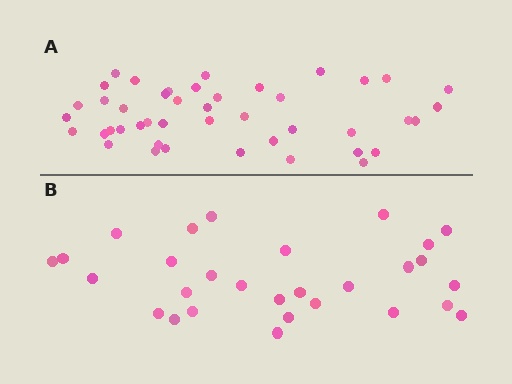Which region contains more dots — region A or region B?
Region A (the top region) has more dots.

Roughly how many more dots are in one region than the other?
Region A has approximately 15 more dots than region B.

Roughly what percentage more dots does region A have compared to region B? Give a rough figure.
About 50% more.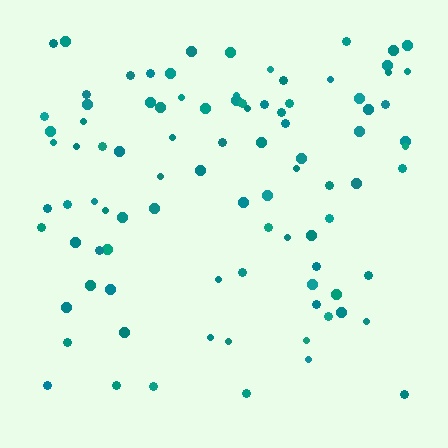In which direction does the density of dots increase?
From bottom to top, with the top side densest.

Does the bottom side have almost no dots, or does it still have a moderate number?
Still a moderate number, just noticeably fewer than the top.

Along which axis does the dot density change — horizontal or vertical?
Vertical.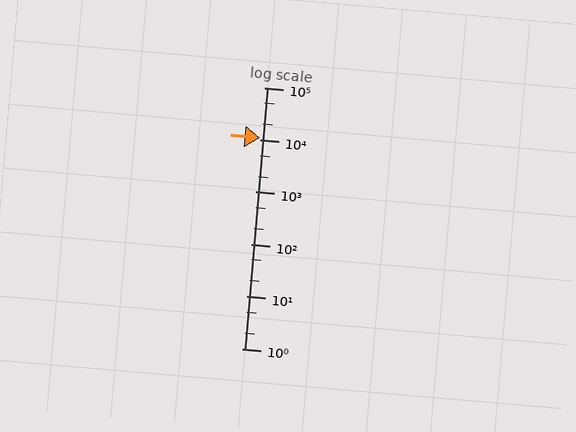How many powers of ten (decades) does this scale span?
The scale spans 5 decades, from 1 to 100000.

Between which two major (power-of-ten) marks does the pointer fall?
The pointer is between 10000 and 100000.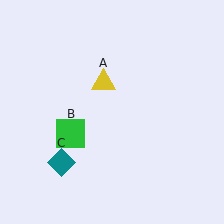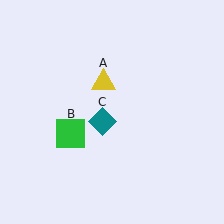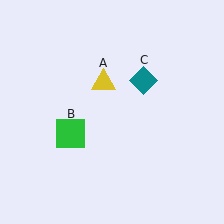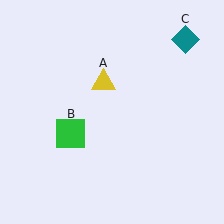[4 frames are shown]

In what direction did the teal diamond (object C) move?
The teal diamond (object C) moved up and to the right.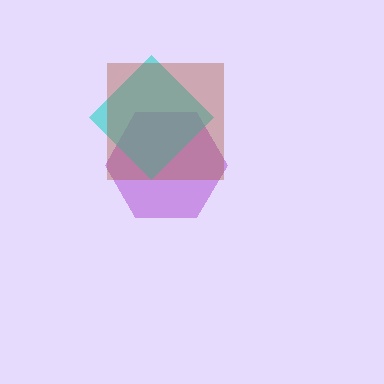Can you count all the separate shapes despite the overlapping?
Yes, there are 3 separate shapes.